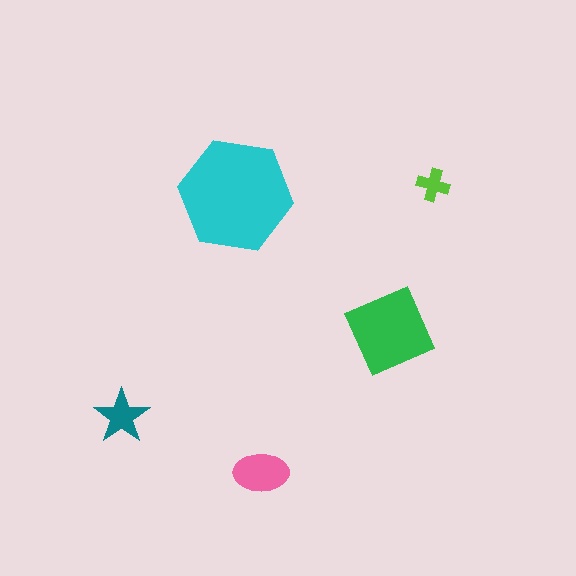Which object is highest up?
The lime cross is topmost.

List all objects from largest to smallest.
The cyan hexagon, the green diamond, the pink ellipse, the teal star, the lime cross.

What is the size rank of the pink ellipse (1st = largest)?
3rd.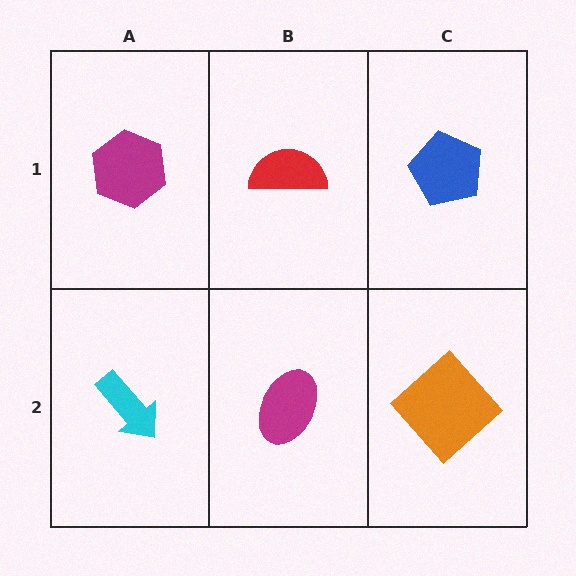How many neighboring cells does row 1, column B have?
3.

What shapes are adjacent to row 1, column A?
A cyan arrow (row 2, column A), a red semicircle (row 1, column B).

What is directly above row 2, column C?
A blue pentagon.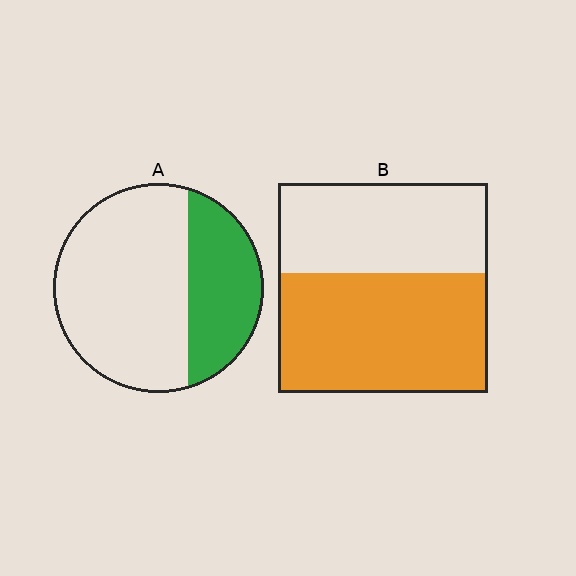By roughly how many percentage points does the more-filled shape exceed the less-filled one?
By roughly 25 percentage points (B over A).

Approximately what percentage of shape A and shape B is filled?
A is approximately 30% and B is approximately 55%.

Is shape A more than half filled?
No.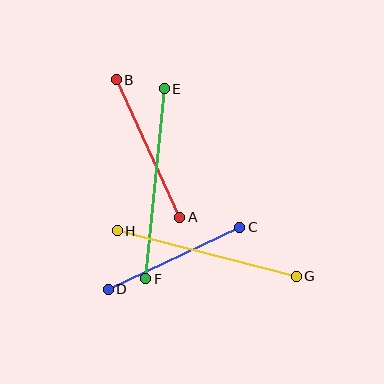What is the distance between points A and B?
The distance is approximately 151 pixels.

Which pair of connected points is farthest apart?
Points E and F are farthest apart.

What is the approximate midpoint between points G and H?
The midpoint is at approximately (207, 253) pixels.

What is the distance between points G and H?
The distance is approximately 185 pixels.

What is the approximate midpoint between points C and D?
The midpoint is at approximately (174, 258) pixels.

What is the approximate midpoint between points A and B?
The midpoint is at approximately (148, 149) pixels.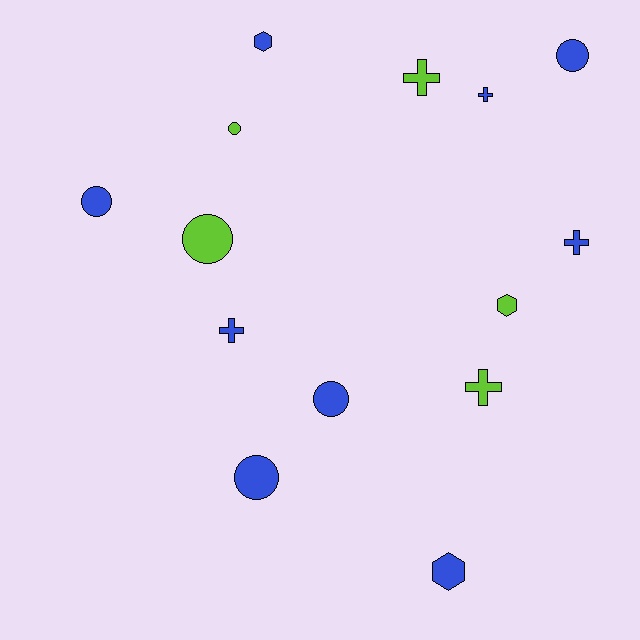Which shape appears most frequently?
Circle, with 6 objects.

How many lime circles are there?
There are 2 lime circles.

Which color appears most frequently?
Blue, with 9 objects.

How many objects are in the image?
There are 14 objects.